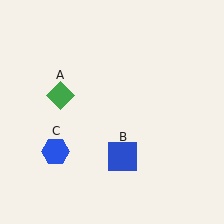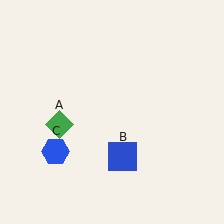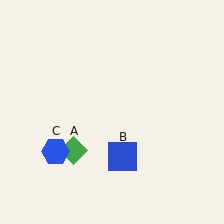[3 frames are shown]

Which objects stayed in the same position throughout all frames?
Blue square (object B) and blue hexagon (object C) remained stationary.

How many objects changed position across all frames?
1 object changed position: green diamond (object A).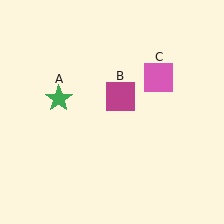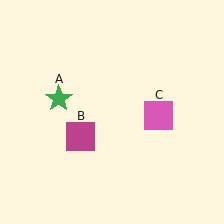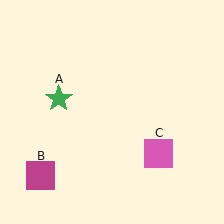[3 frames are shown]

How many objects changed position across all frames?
2 objects changed position: magenta square (object B), pink square (object C).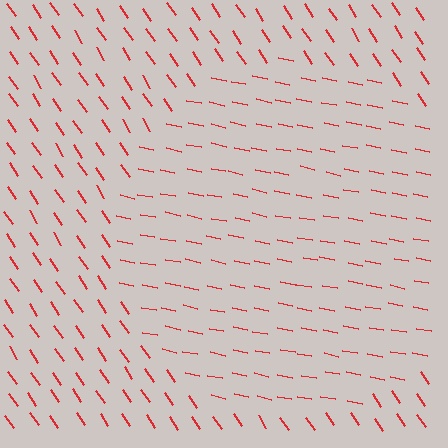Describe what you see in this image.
The image is filled with small red line segments. A circle region in the image has lines oriented differently from the surrounding lines, creating a visible texture boundary.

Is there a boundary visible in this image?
Yes, there is a texture boundary formed by a change in line orientation.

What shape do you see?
I see a circle.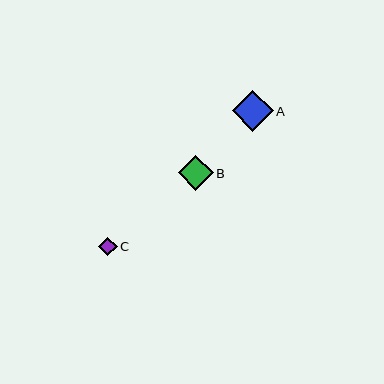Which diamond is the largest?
Diamond A is the largest with a size of approximately 41 pixels.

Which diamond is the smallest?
Diamond C is the smallest with a size of approximately 19 pixels.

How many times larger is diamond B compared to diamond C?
Diamond B is approximately 1.8 times the size of diamond C.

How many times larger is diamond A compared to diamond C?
Diamond A is approximately 2.2 times the size of diamond C.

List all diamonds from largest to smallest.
From largest to smallest: A, B, C.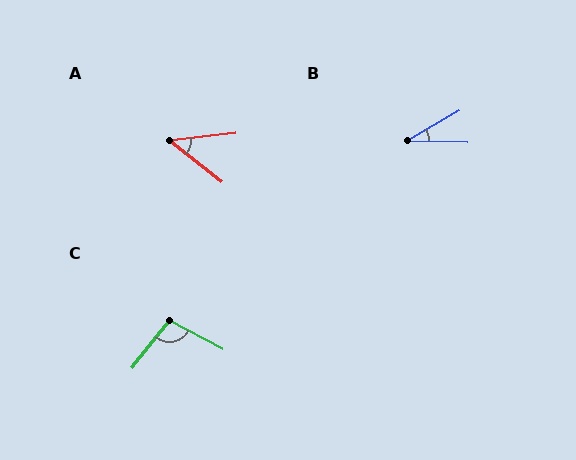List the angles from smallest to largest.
B (32°), A (45°), C (100°).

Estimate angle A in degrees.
Approximately 45 degrees.